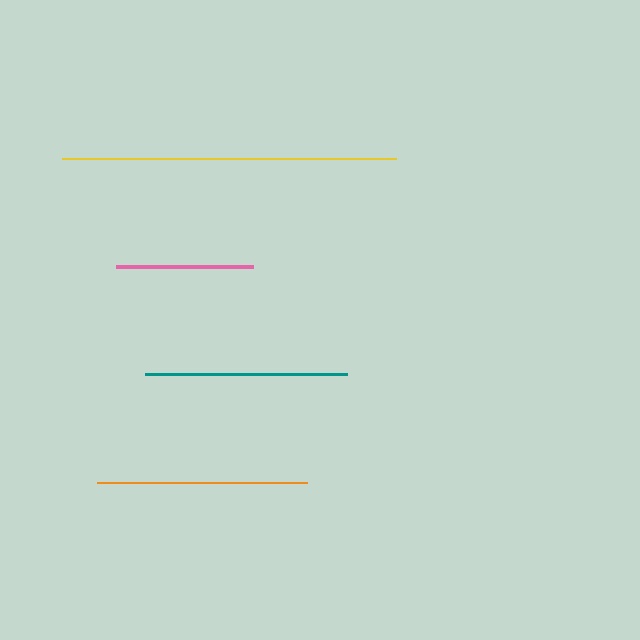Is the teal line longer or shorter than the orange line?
The orange line is longer than the teal line.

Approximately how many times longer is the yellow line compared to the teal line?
The yellow line is approximately 1.7 times the length of the teal line.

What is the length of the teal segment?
The teal segment is approximately 202 pixels long.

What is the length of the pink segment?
The pink segment is approximately 137 pixels long.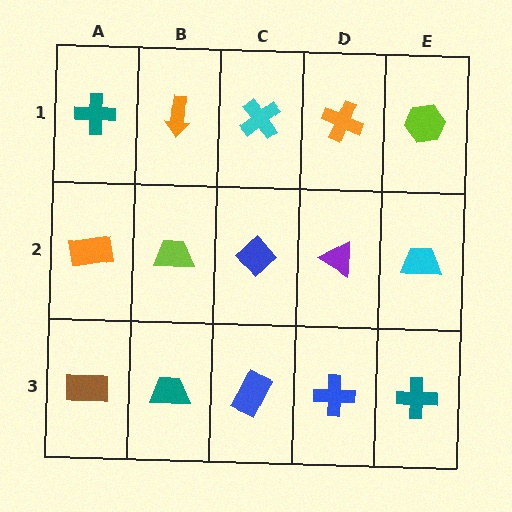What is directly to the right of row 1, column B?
A cyan cross.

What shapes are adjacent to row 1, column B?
A lime trapezoid (row 2, column B), a teal cross (row 1, column A), a cyan cross (row 1, column C).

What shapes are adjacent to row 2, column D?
An orange cross (row 1, column D), a blue cross (row 3, column D), a blue diamond (row 2, column C), a cyan trapezoid (row 2, column E).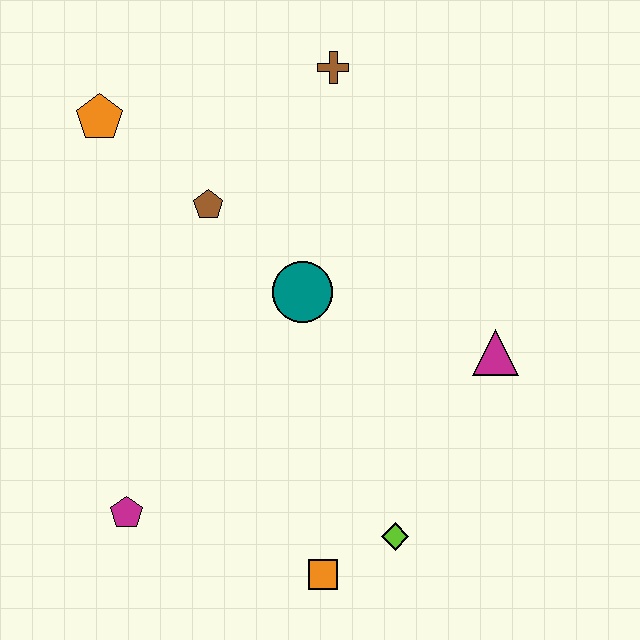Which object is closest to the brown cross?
The brown pentagon is closest to the brown cross.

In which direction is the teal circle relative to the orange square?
The teal circle is above the orange square.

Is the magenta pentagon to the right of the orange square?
No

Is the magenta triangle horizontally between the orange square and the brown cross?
No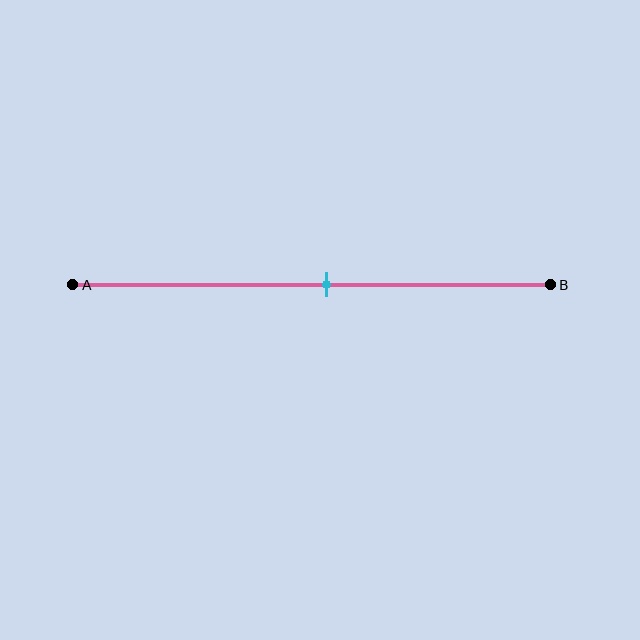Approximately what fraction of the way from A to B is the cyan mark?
The cyan mark is approximately 55% of the way from A to B.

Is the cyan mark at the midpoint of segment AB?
No, the mark is at about 55% from A, not at the 50% midpoint.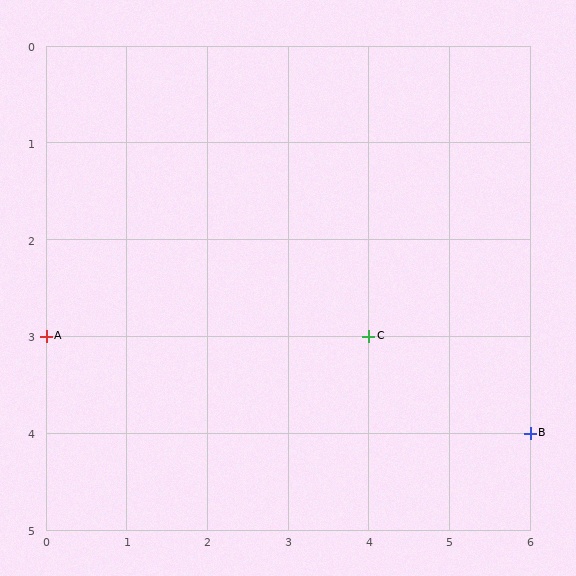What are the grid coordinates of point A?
Point A is at grid coordinates (0, 3).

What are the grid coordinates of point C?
Point C is at grid coordinates (4, 3).